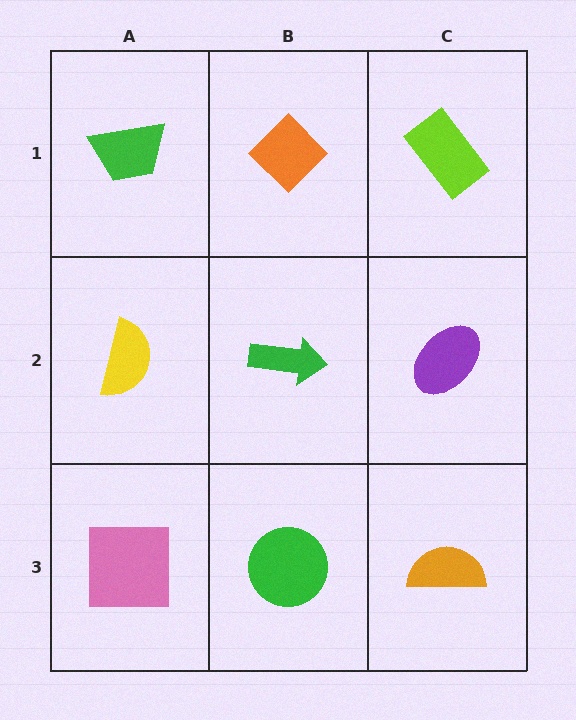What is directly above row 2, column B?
An orange diamond.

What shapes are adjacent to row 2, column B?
An orange diamond (row 1, column B), a green circle (row 3, column B), a yellow semicircle (row 2, column A), a purple ellipse (row 2, column C).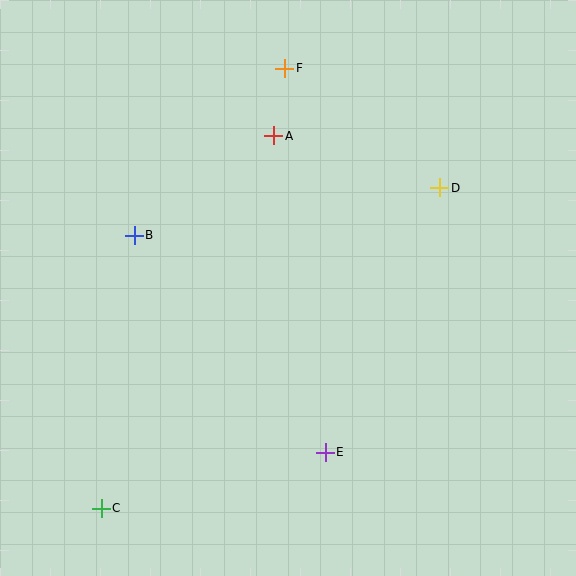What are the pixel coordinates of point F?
Point F is at (285, 68).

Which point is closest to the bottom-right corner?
Point E is closest to the bottom-right corner.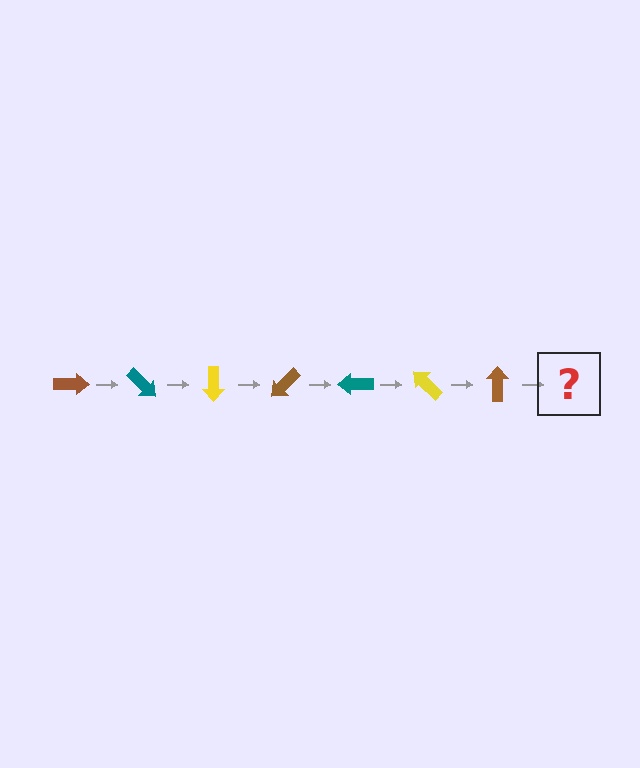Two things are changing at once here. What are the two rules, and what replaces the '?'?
The two rules are that it rotates 45 degrees each step and the color cycles through brown, teal, and yellow. The '?' should be a teal arrow, rotated 315 degrees from the start.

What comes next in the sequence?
The next element should be a teal arrow, rotated 315 degrees from the start.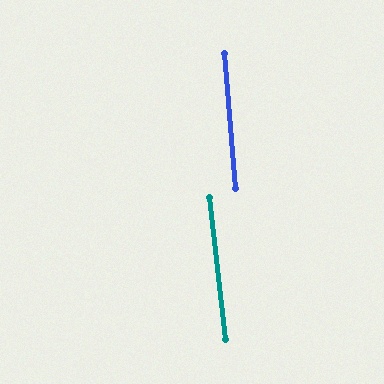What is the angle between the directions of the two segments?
Approximately 1 degree.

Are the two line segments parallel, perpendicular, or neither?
Parallel — their directions differ by only 1.4°.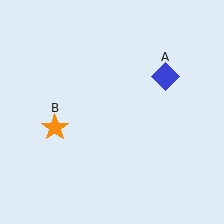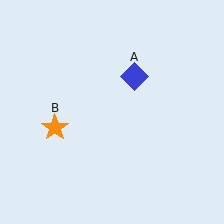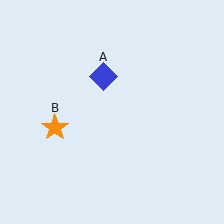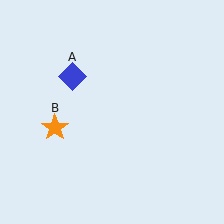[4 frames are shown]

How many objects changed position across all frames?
1 object changed position: blue diamond (object A).